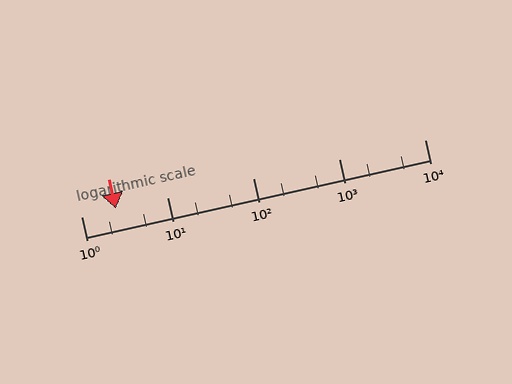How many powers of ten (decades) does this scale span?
The scale spans 4 decades, from 1 to 10000.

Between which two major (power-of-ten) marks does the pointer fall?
The pointer is between 1 and 10.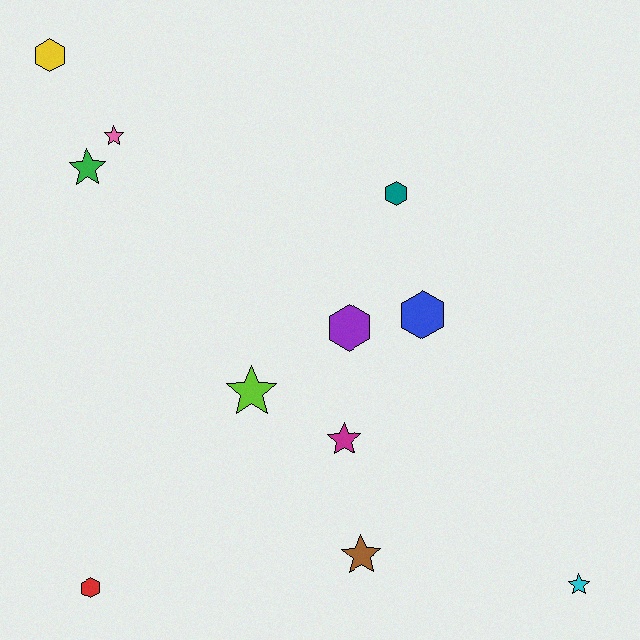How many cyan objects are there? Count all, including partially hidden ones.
There is 1 cyan object.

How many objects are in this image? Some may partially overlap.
There are 11 objects.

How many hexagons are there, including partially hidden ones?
There are 5 hexagons.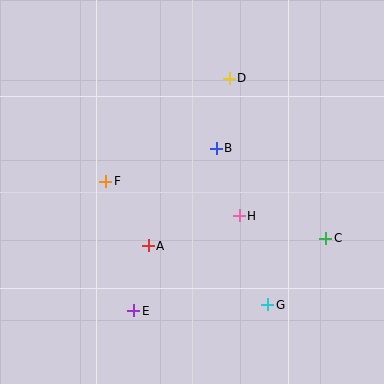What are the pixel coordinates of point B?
Point B is at (216, 148).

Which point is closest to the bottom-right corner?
Point G is closest to the bottom-right corner.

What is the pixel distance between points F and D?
The distance between F and D is 161 pixels.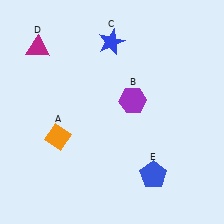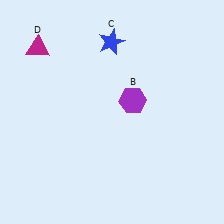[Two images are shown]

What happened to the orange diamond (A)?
The orange diamond (A) was removed in Image 2. It was in the bottom-left area of Image 1.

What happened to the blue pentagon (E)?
The blue pentagon (E) was removed in Image 2. It was in the bottom-right area of Image 1.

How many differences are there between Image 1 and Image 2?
There are 2 differences between the two images.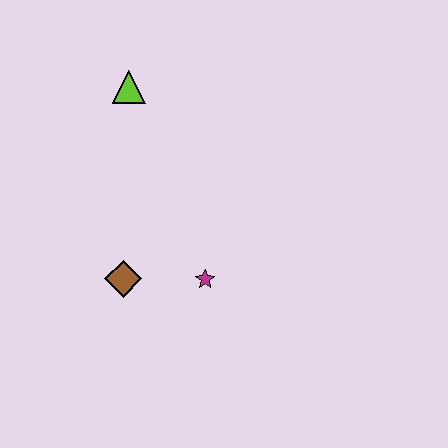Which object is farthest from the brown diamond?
The lime triangle is farthest from the brown diamond.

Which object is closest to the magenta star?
The brown diamond is closest to the magenta star.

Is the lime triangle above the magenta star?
Yes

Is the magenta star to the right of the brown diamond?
Yes